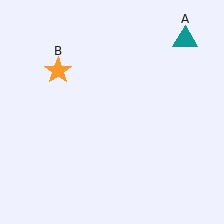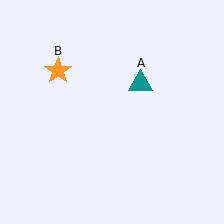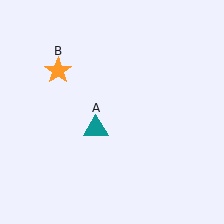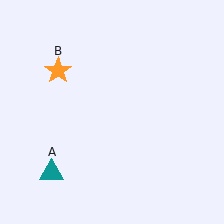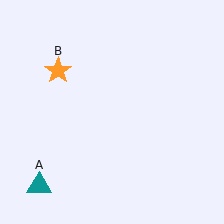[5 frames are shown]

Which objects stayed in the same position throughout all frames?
Orange star (object B) remained stationary.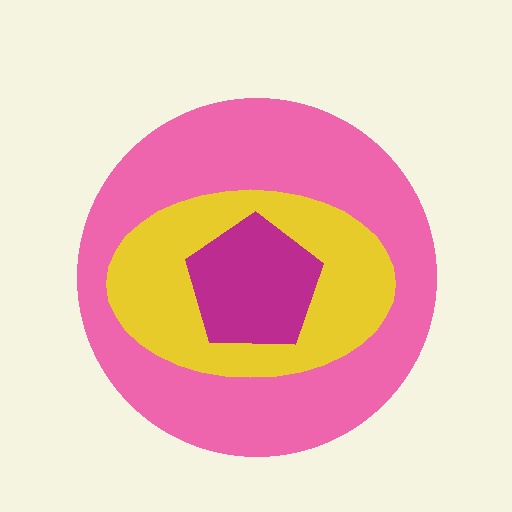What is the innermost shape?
The magenta pentagon.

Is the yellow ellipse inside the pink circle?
Yes.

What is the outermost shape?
The pink circle.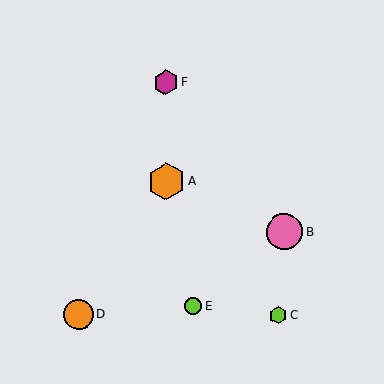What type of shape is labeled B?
Shape B is a pink circle.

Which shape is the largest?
The orange hexagon (labeled A) is the largest.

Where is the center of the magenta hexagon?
The center of the magenta hexagon is at (166, 82).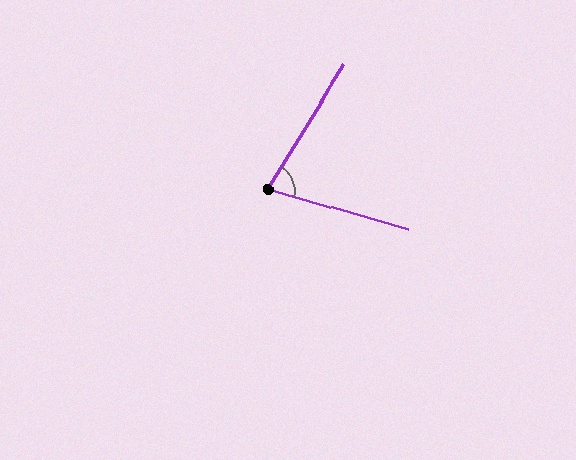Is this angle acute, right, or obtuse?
It is acute.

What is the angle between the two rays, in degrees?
Approximately 74 degrees.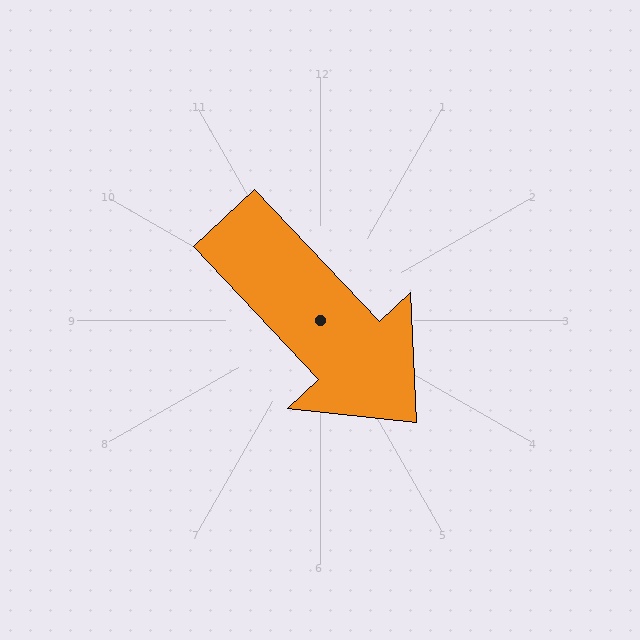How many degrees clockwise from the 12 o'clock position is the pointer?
Approximately 137 degrees.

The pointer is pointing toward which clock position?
Roughly 5 o'clock.